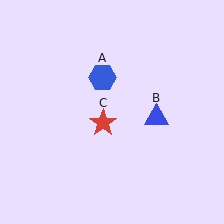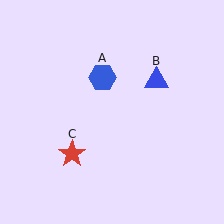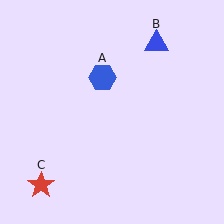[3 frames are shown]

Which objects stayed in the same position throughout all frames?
Blue hexagon (object A) remained stationary.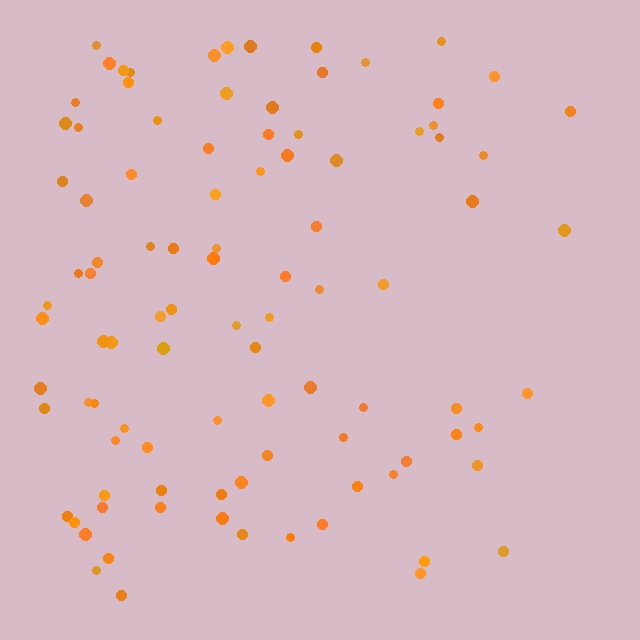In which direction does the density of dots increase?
From right to left, with the left side densest.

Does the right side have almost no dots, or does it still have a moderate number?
Still a moderate number, just noticeably fewer than the left.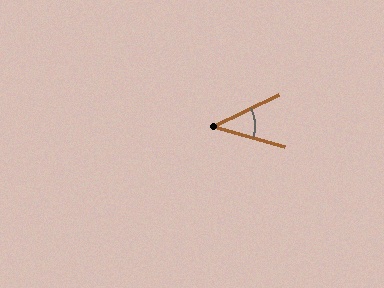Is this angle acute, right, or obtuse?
It is acute.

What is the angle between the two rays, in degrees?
Approximately 41 degrees.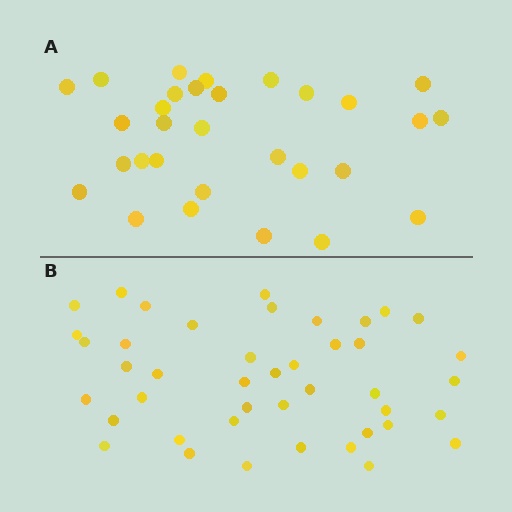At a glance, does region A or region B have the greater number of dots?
Region B (the bottom region) has more dots.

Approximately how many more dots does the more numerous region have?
Region B has approximately 15 more dots than region A.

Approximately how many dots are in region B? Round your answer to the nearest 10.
About 40 dots. (The exact count is 43, which rounds to 40.)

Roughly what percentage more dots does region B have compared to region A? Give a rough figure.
About 45% more.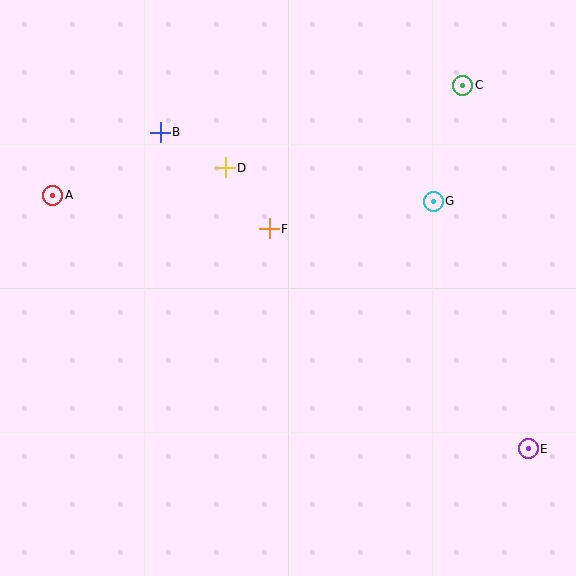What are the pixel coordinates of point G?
Point G is at (433, 201).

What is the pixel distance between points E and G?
The distance between E and G is 265 pixels.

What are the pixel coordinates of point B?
Point B is at (160, 132).